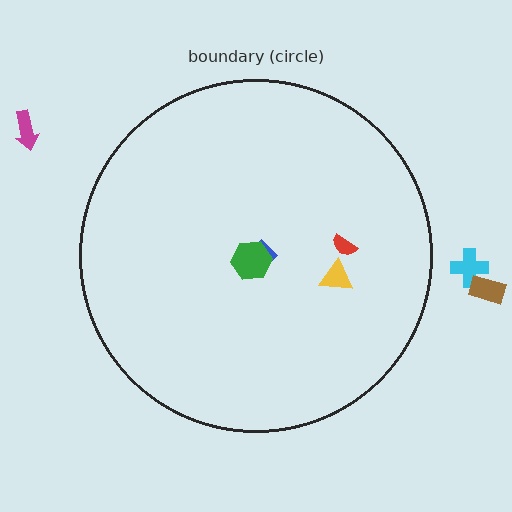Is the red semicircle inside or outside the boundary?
Inside.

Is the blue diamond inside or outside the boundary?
Inside.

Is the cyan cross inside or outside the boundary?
Outside.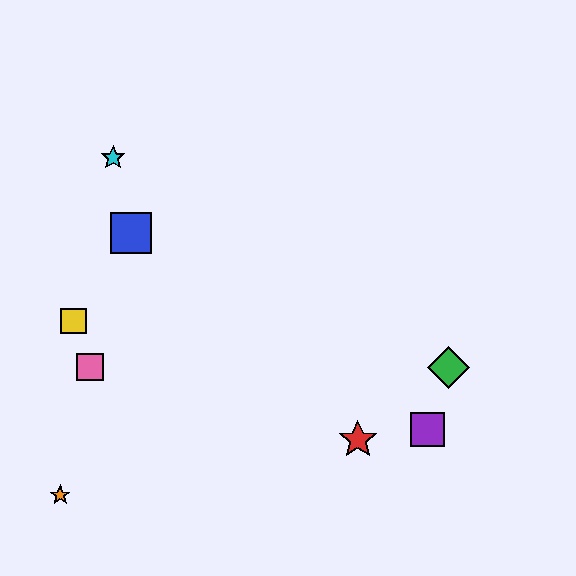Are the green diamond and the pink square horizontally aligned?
Yes, both are at y≈367.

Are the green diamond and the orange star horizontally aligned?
No, the green diamond is at y≈367 and the orange star is at y≈495.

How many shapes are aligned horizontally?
2 shapes (the green diamond, the pink square) are aligned horizontally.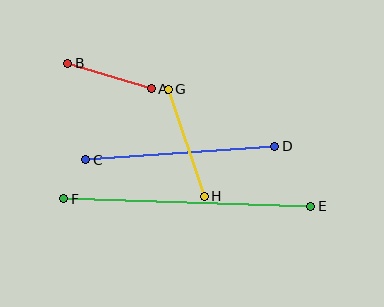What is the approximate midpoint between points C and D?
The midpoint is at approximately (180, 153) pixels.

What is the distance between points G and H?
The distance is approximately 113 pixels.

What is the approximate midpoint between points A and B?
The midpoint is at approximately (110, 76) pixels.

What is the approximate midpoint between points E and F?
The midpoint is at approximately (187, 203) pixels.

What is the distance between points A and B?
The distance is approximately 87 pixels.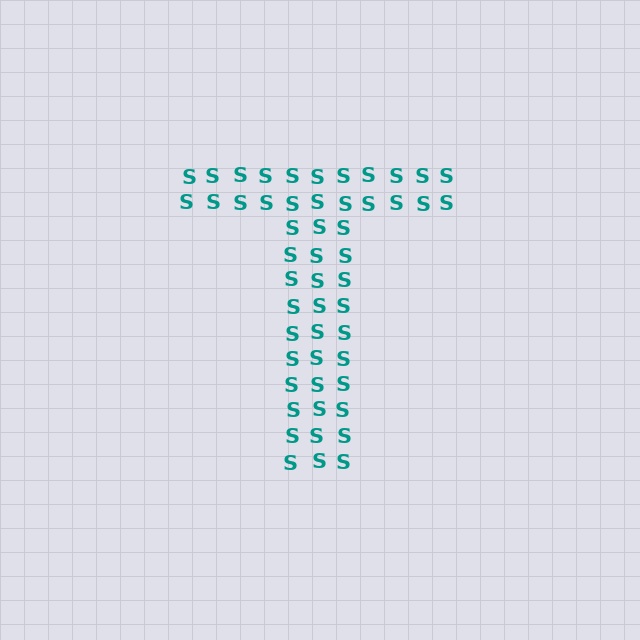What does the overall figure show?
The overall figure shows the letter T.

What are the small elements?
The small elements are letter S's.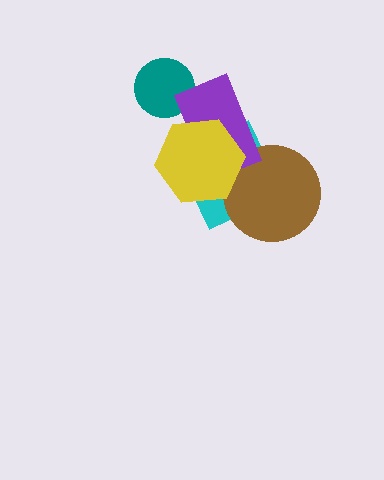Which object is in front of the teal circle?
The purple rectangle is in front of the teal circle.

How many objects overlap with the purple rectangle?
4 objects overlap with the purple rectangle.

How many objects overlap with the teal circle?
1 object overlaps with the teal circle.